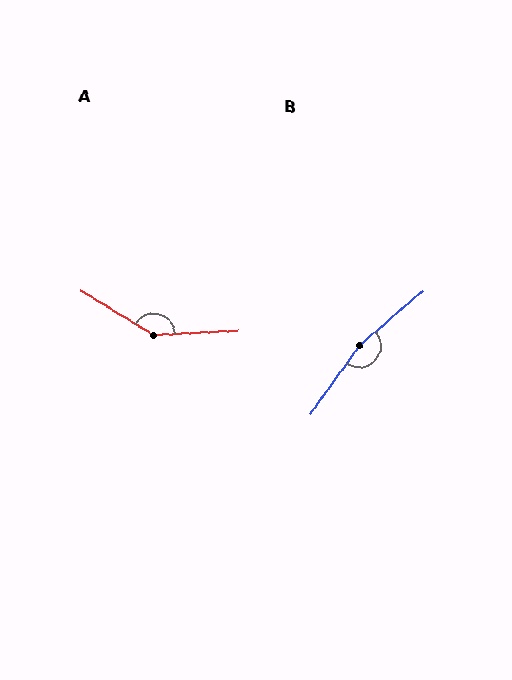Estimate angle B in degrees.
Approximately 166 degrees.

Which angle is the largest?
B, at approximately 166 degrees.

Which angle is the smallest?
A, at approximately 146 degrees.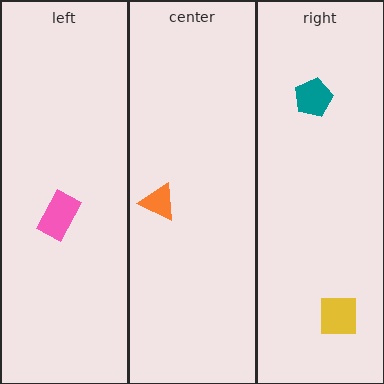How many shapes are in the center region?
1.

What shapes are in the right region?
The teal pentagon, the yellow square.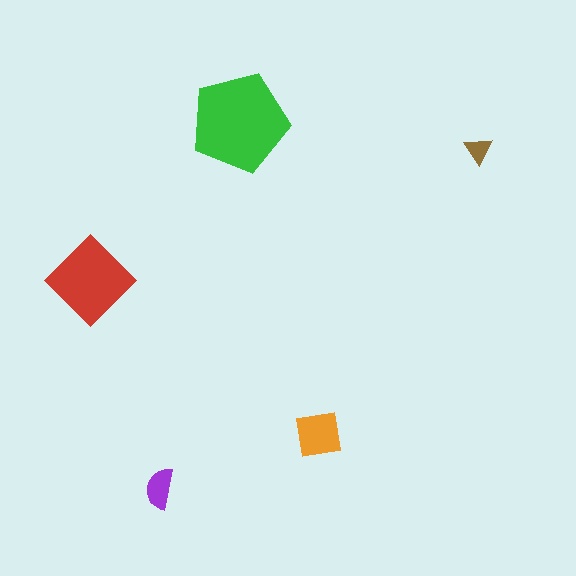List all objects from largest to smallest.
The green pentagon, the red diamond, the orange square, the purple semicircle, the brown triangle.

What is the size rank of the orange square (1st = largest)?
3rd.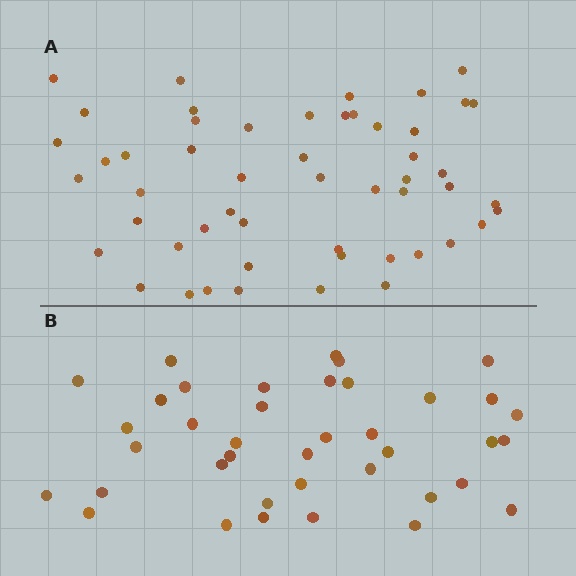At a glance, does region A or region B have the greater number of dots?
Region A (the top region) has more dots.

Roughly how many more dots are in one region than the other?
Region A has approximately 15 more dots than region B.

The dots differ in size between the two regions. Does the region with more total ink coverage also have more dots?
No. Region B has more total ink coverage because its dots are larger, but region A actually contains more individual dots. Total area can be misleading — the number of items is what matters here.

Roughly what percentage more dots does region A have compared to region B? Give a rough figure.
About 35% more.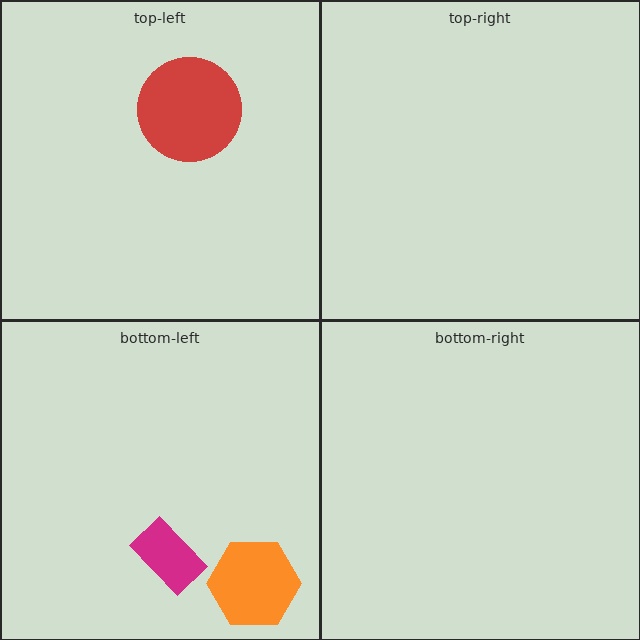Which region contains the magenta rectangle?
The bottom-left region.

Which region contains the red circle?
The top-left region.